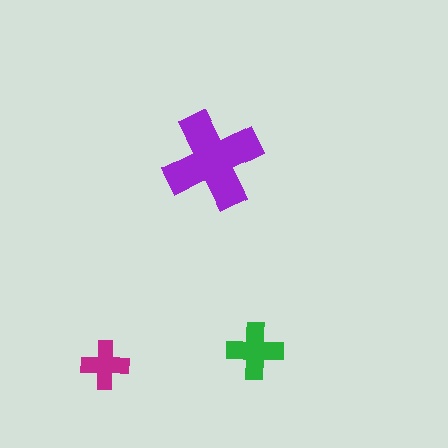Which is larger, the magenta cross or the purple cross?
The purple one.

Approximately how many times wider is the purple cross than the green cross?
About 1.5 times wider.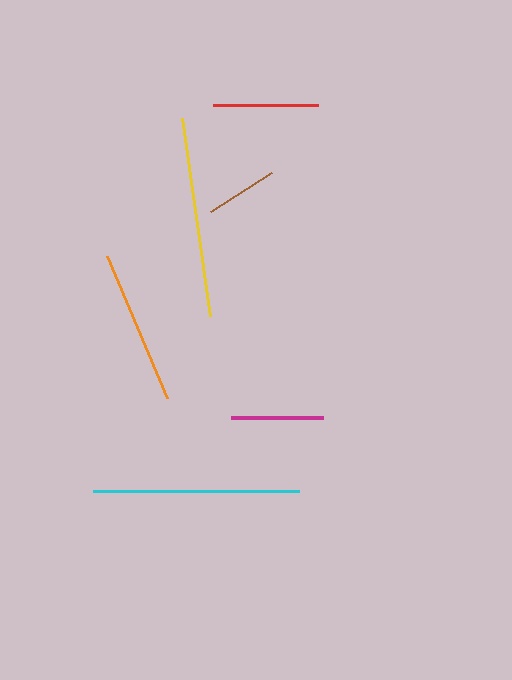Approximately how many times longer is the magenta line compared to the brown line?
The magenta line is approximately 1.3 times the length of the brown line.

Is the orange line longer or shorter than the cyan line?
The cyan line is longer than the orange line.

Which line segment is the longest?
The cyan line is the longest at approximately 206 pixels.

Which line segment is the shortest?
The brown line is the shortest at approximately 72 pixels.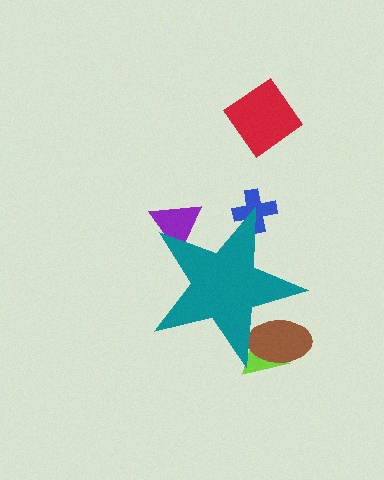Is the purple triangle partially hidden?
Yes, the purple triangle is partially hidden behind the teal star.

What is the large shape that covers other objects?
A teal star.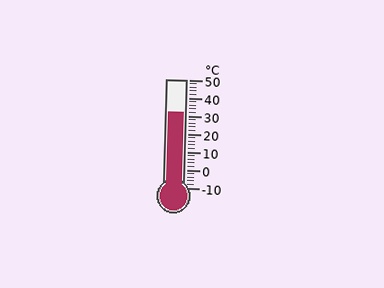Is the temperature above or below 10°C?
The temperature is above 10°C.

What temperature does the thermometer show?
The thermometer shows approximately 32°C.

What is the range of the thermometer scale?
The thermometer scale ranges from -10°C to 50°C.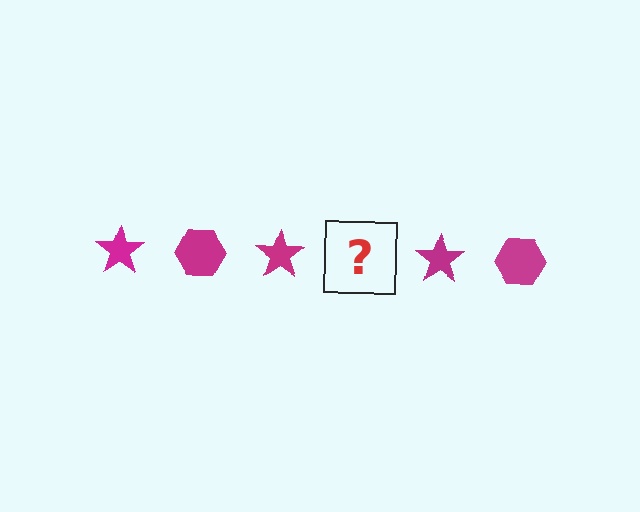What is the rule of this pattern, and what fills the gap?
The rule is that the pattern cycles through star, hexagon shapes in magenta. The gap should be filled with a magenta hexagon.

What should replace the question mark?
The question mark should be replaced with a magenta hexagon.